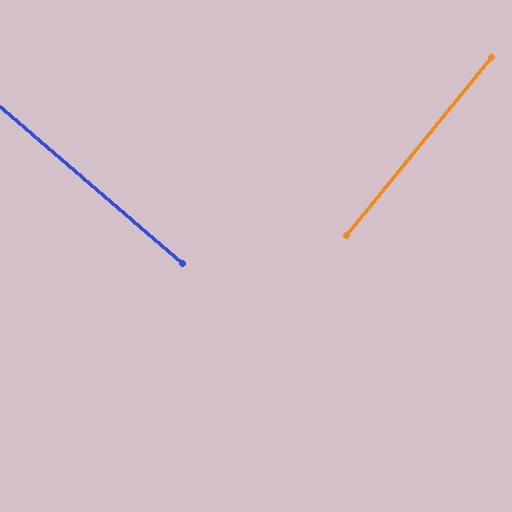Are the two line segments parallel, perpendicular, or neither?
Perpendicular — they meet at approximately 89°.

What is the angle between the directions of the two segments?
Approximately 89 degrees.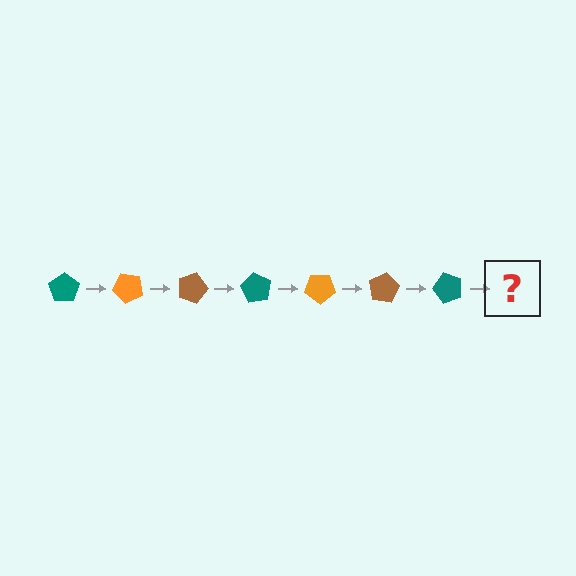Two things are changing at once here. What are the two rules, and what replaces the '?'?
The two rules are that it rotates 45 degrees each step and the color cycles through teal, orange, and brown. The '?' should be an orange pentagon, rotated 315 degrees from the start.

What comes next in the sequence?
The next element should be an orange pentagon, rotated 315 degrees from the start.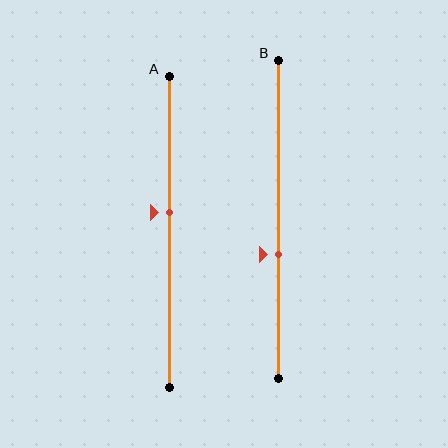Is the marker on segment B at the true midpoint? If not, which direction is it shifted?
No, the marker on segment B is shifted downward by about 11% of the segment length.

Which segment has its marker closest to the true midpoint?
Segment A has its marker closest to the true midpoint.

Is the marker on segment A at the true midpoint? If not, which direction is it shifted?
No, the marker on segment A is shifted upward by about 6% of the segment length.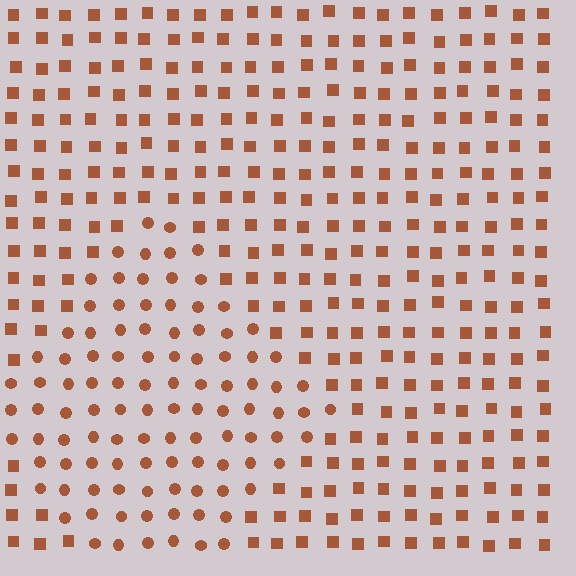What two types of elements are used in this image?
The image uses circles inside the diamond region and squares outside it.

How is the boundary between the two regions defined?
The boundary is defined by a change in element shape: circles inside vs. squares outside. All elements share the same color and spacing.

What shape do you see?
I see a diamond.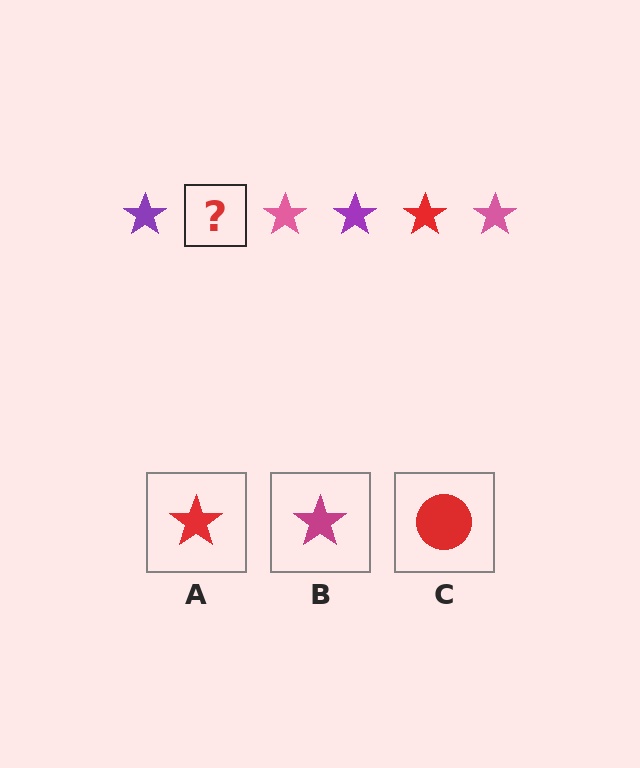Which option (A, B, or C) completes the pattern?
A.